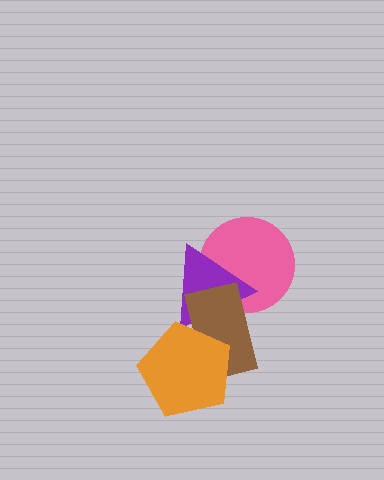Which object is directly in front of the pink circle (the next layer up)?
The purple triangle is directly in front of the pink circle.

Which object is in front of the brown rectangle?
The orange pentagon is in front of the brown rectangle.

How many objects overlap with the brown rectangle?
3 objects overlap with the brown rectangle.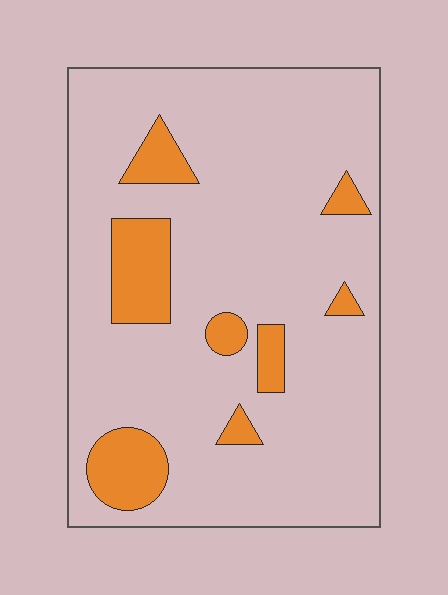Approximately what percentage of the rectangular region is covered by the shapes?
Approximately 15%.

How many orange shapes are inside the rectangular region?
8.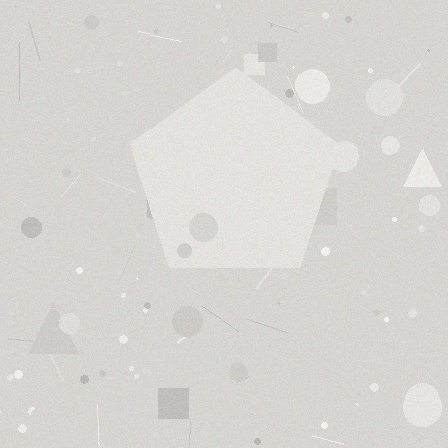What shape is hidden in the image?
A pentagon is hidden in the image.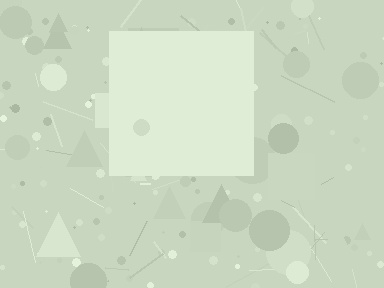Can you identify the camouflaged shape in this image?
The camouflaged shape is a square.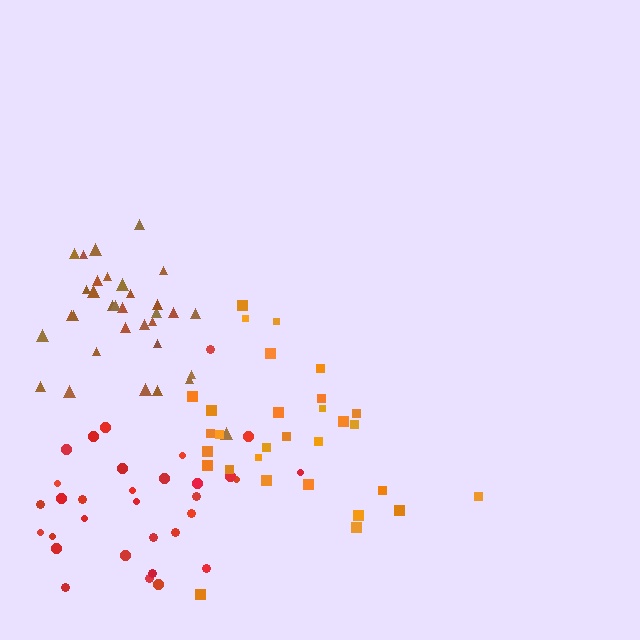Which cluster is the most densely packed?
Brown.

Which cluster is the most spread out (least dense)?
Orange.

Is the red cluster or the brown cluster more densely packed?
Brown.